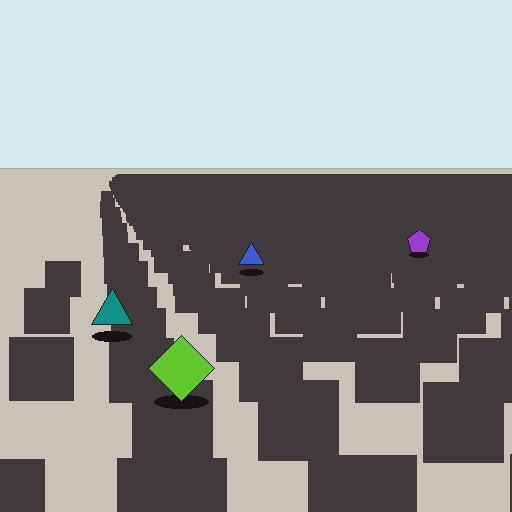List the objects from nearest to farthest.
From nearest to farthest: the lime diamond, the teal triangle, the blue triangle, the purple pentagon.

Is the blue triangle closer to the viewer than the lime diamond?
No. The lime diamond is closer — you can tell from the texture gradient: the ground texture is coarser near it.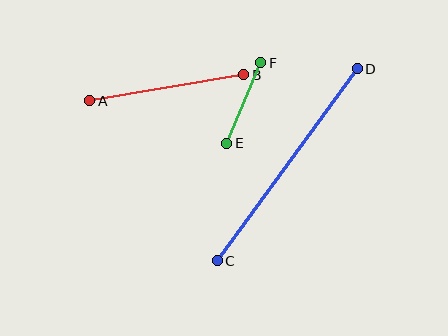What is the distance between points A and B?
The distance is approximately 156 pixels.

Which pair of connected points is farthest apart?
Points C and D are farthest apart.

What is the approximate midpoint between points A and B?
The midpoint is at approximately (167, 88) pixels.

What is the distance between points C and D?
The distance is approximately 238 pixels.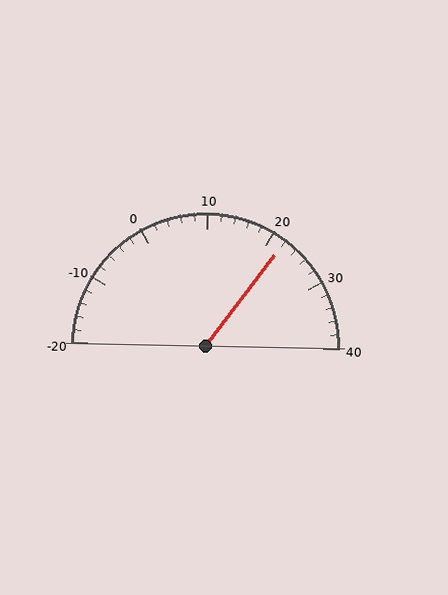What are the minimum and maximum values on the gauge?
The gauge ranges from -20 to 40.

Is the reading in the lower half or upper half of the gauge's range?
The reading is in the upper half of the range (-20 to 40).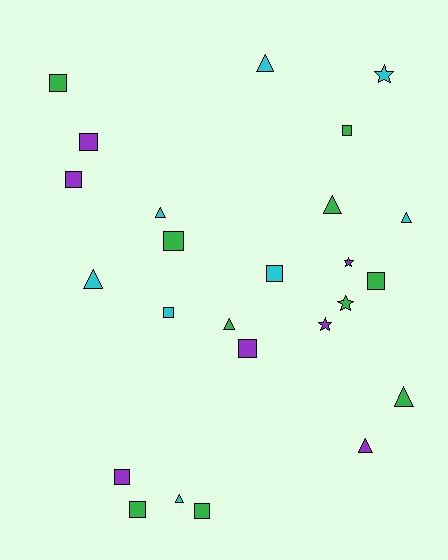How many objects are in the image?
There are 25 objects.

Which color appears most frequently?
Green, with 10 objects.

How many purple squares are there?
There are 4 purple squares.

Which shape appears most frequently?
Square, with 12 objects.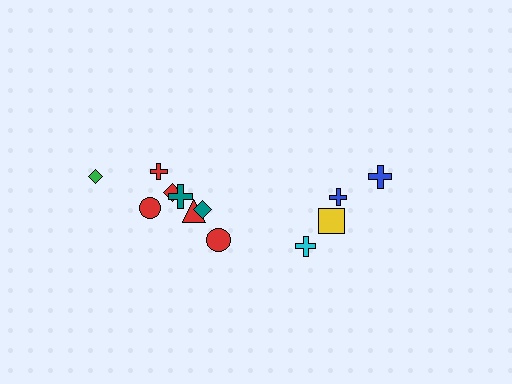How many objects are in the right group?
There are 4 objects.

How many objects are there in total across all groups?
There are 12 objects.